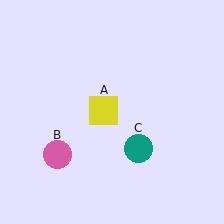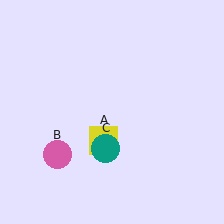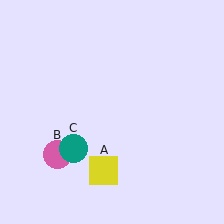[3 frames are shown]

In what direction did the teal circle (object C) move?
The teal circle (object C) moved left.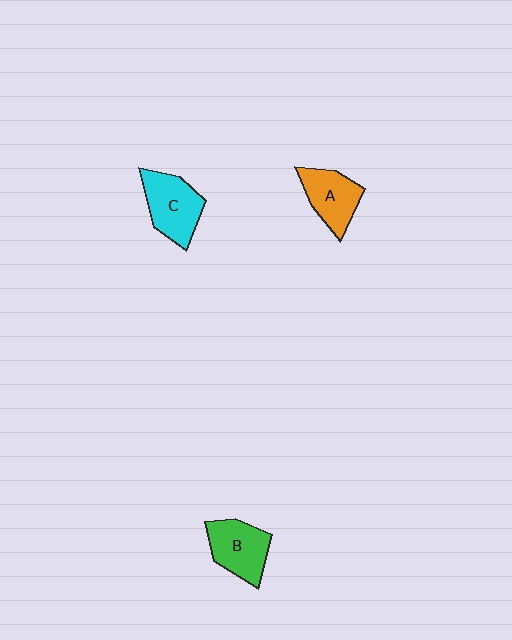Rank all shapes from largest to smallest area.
From largest to smallest: C (cyan), B (green), A (orange).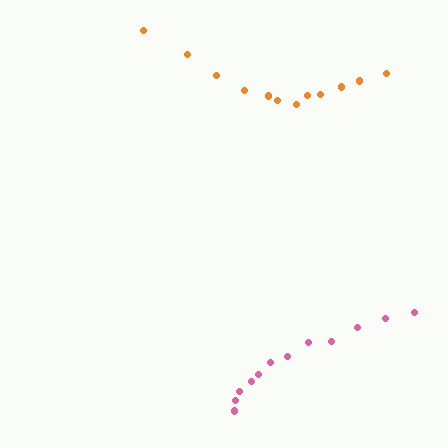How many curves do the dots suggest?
There are 2 distinct paths.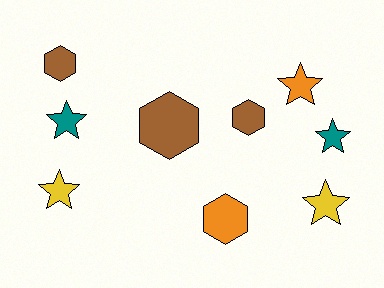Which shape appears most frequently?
Star, with 5 objects.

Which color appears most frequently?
Brown, with 3 objects.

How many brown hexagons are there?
There are 3 brown hexagons.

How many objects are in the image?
There are 9 objects.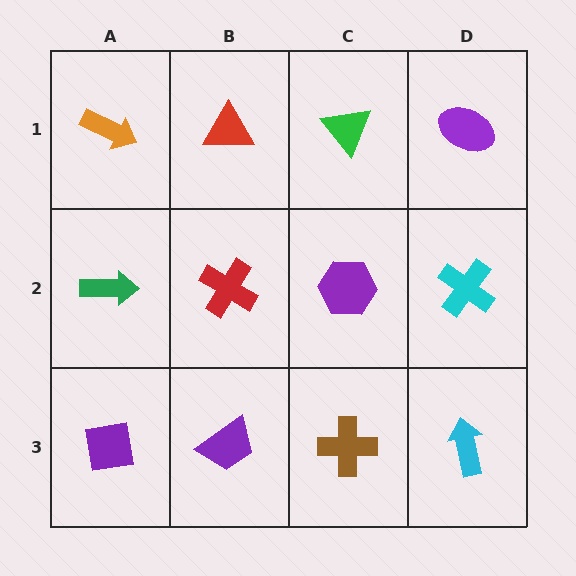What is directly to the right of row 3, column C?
A cyan arrow.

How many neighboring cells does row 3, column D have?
2.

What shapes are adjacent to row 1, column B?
A red cross (row 2, column B), an orange arrow (row 1, column A), a green triangle (row 1, column C).